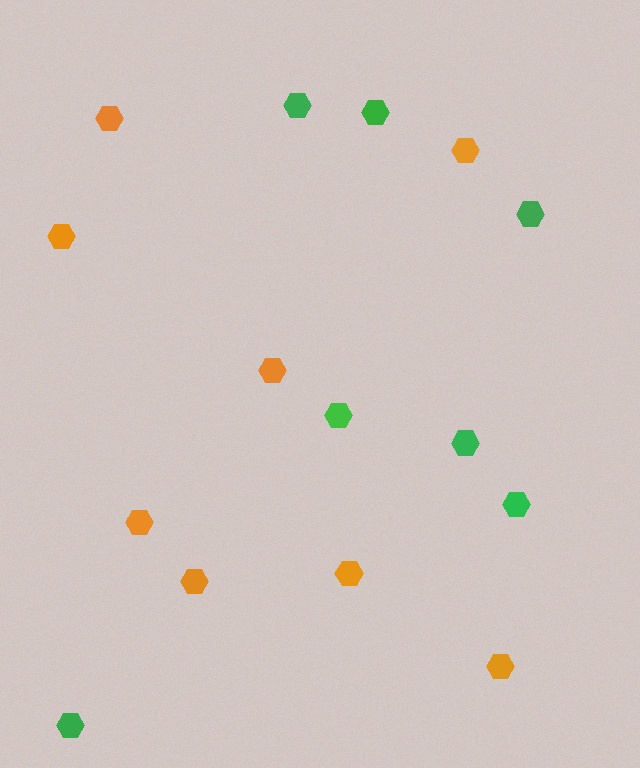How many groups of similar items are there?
There are 2 groups: one group of orange hexagons (8) and one group of green hexagons (7).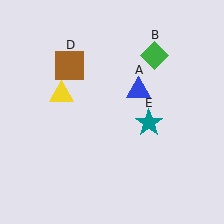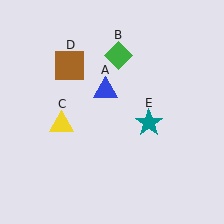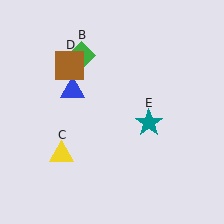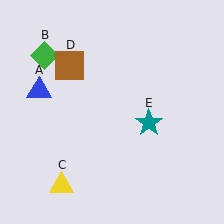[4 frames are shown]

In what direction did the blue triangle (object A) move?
The blue triangle (object A) moved left.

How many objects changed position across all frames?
3 objects changed position: blue triangle (object A), green diamond (object B), yellow triangle (object C).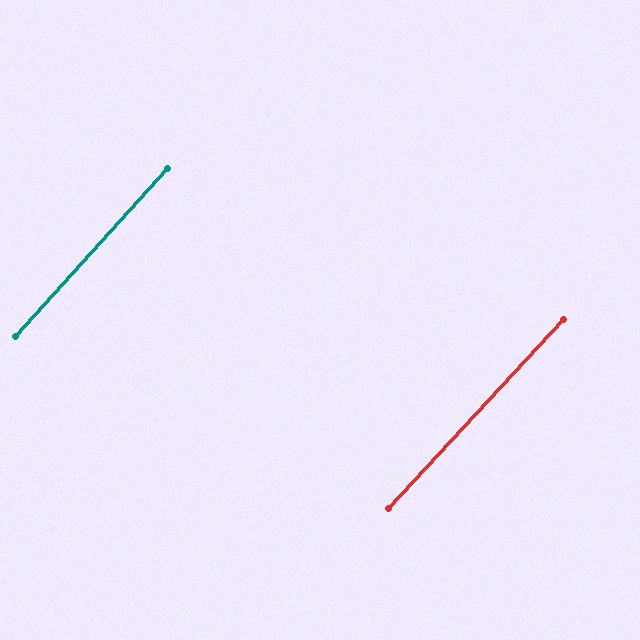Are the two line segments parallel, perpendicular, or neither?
Parallel — their directions differ by only 0.7°.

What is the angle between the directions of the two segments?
Approximately 1 degree.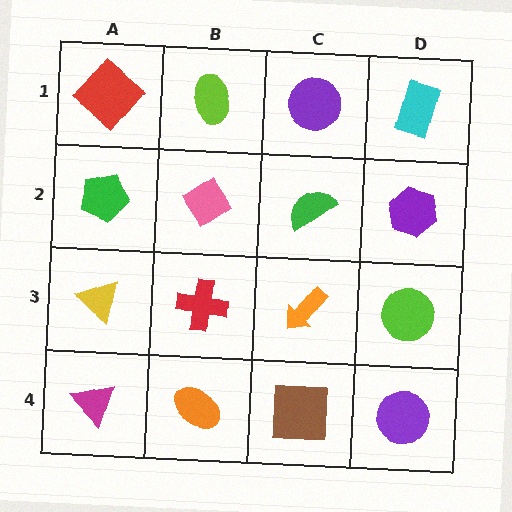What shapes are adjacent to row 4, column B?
A red cross (row 3, column B), a magenta triangle (row 4, column A), a brown square (row 4, column C).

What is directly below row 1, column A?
A green pentagon.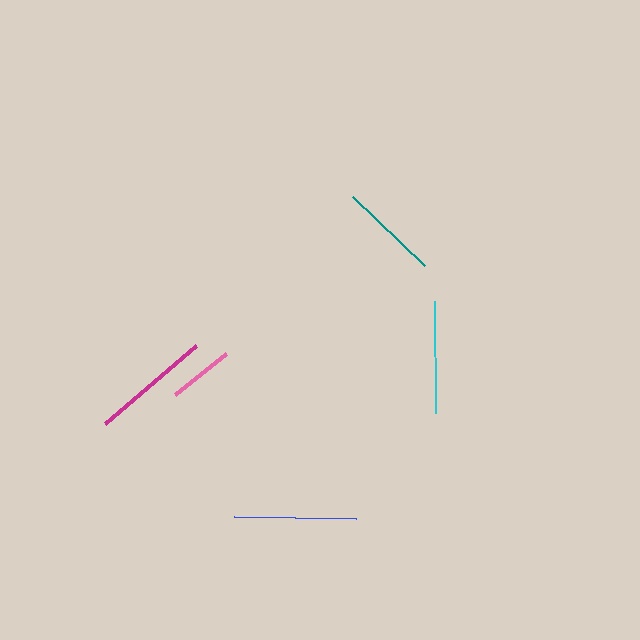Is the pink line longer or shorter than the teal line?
The teal line is longer than the pink line.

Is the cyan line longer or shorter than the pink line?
The cyan line is longer than the pink line.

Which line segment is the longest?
The blue line is the longest at approximately 121 pixels.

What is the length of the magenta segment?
The magenta segment is approximately 120 pixels long.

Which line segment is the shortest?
The pink line is the shortest at approximately 66 pixels.